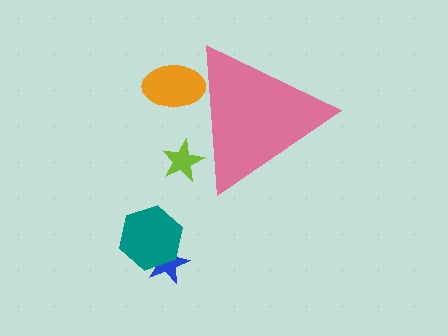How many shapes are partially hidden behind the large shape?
2 shapes are partially hidden.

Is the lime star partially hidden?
Yes, the lime star is partially hidden behind the pink triangle.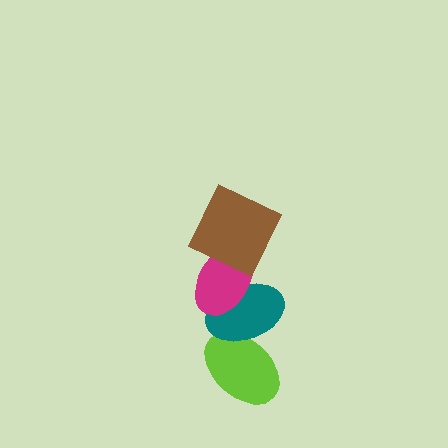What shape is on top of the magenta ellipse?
The brown square is on top of the magenta ellipse.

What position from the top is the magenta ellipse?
The magenta ellipse is 2nd from the top.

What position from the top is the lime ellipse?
The lime ellipse is 4th from the top.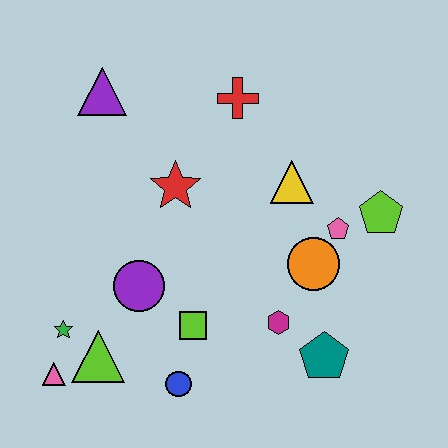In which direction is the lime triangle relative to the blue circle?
The lime triangle is to the left of the blue circle.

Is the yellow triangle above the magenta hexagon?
Yes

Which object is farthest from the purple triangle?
The teal pentagon is farthest from the purple triangle.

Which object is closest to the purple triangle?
The red star is closest to the purple triangle.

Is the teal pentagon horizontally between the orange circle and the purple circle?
No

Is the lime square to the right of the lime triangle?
Yes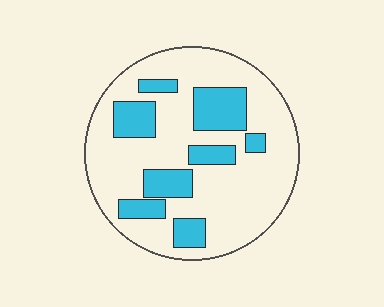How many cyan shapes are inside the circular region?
8.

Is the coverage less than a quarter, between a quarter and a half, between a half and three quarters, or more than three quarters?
Between a quarter and a half.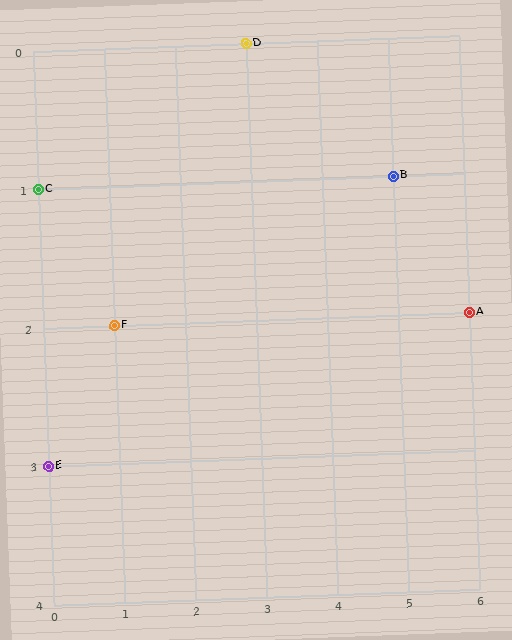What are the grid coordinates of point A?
Point A is at grid coordinates (6, 2).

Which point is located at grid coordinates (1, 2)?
Point F is at (1, 2).